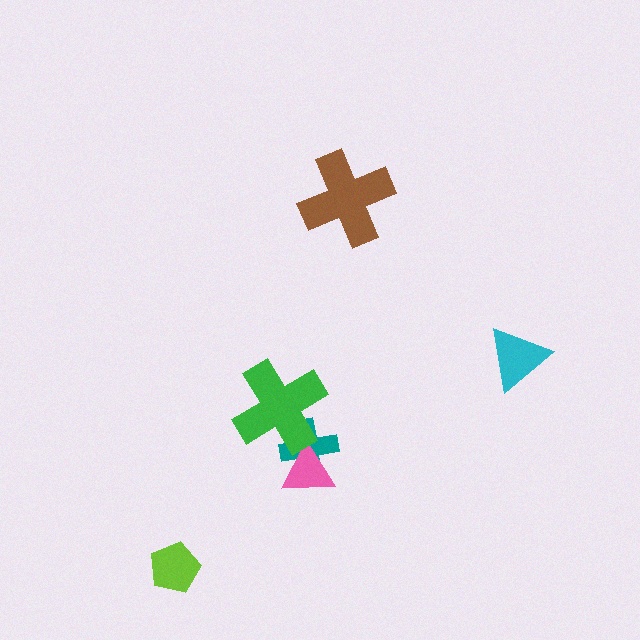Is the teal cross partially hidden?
Yes, it is partially covered by another shape.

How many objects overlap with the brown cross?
0 objects overlap with the brown cross.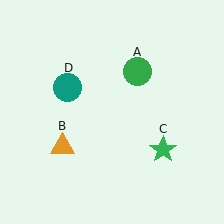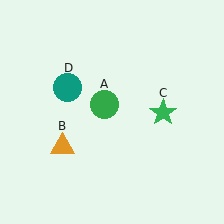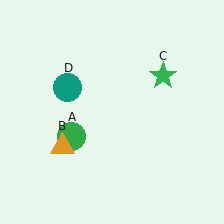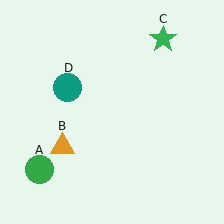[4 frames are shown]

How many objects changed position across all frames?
2 objects changed position: green circle (object A), green star (object C).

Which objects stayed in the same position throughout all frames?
Orange triangle (object B) and teal circle (object D) remained stationary.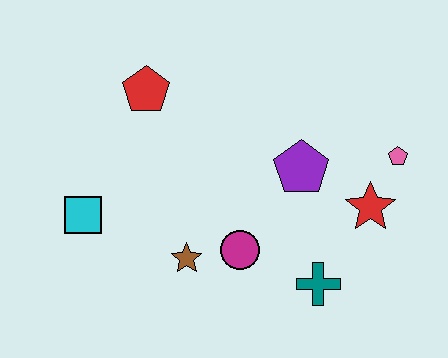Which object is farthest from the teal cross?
The red pentagon is farthest from the teal cross.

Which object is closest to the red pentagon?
The cyan square is closest to the red pentagon.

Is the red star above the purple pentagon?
No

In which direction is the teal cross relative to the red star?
The teal cross is below the red star.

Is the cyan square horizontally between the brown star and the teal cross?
No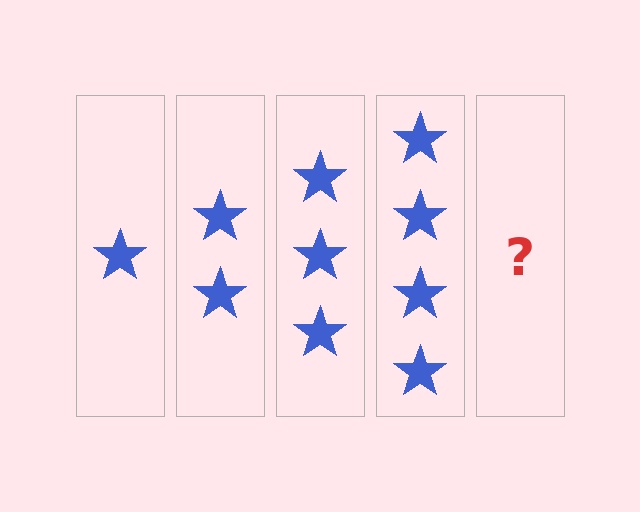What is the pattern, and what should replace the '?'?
The pattern is that each step adds one more star. The '?' should be 5 stars.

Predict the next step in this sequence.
The next step is 5 stars.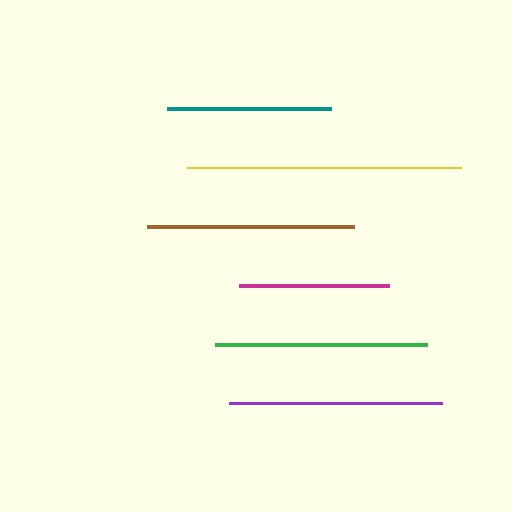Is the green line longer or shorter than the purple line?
The purple line is longer than the green line.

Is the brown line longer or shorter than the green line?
The green line is longer than the brown line.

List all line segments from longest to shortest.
From longest to shortest: yellow, purple, green, brown, teal, magenta.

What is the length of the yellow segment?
The yellow segment is approximately 274 pixels long.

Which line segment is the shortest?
The magenta line is the shortest at approximately 150 pixels.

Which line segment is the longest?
The yellow line is the longest at approximately 274 pixels.